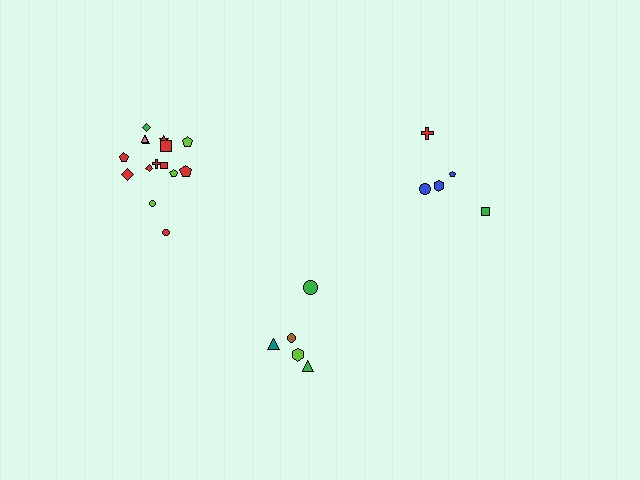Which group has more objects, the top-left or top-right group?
The top-left group.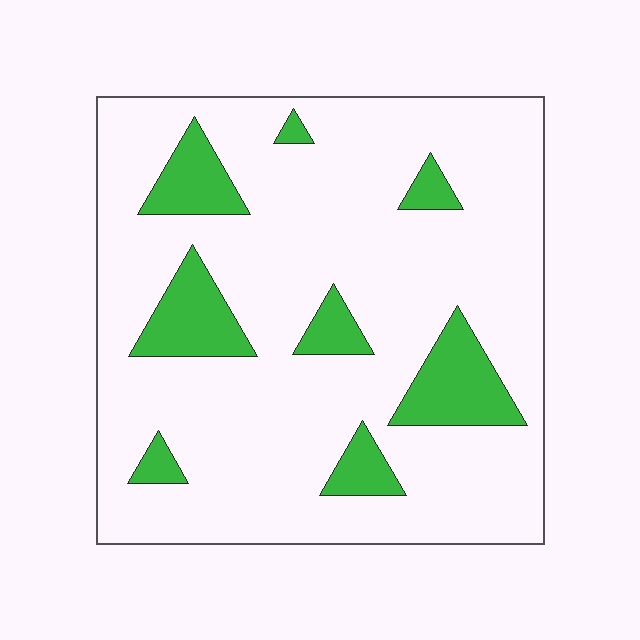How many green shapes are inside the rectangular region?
8.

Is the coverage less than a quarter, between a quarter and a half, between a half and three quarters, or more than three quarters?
Less than a quarter.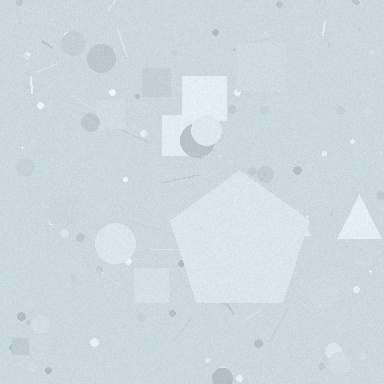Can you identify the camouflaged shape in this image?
The camouflaged shape is a pentagon.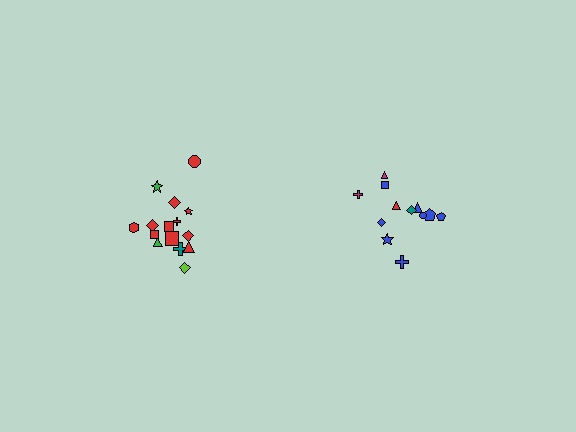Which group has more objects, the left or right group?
The left group.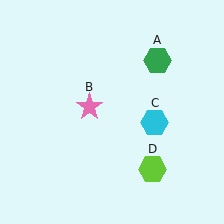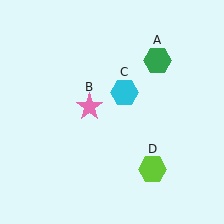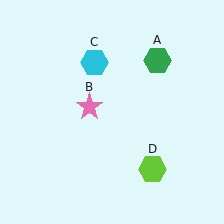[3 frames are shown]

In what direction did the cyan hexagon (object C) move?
The cyan hexagon (object C) moved up and to the left.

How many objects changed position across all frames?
1 object changed position: cyan hexagon (object C).